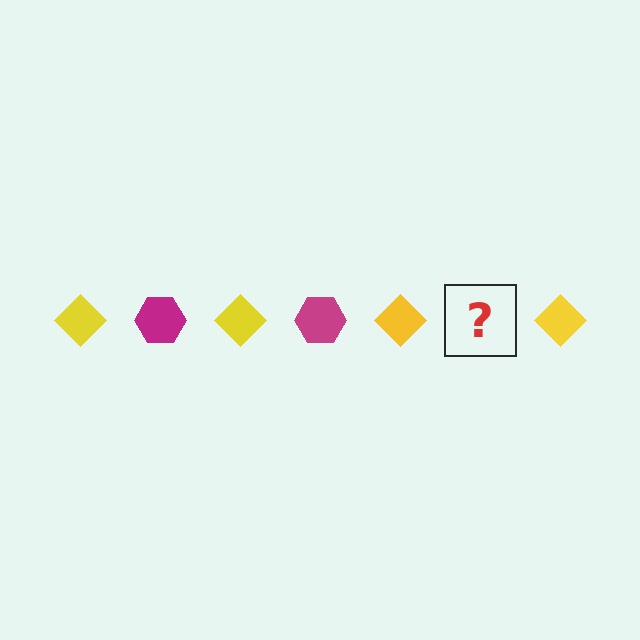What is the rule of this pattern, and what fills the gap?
The rule is that the pattern alternates between yellow diamond and magenta hexagon. The gap should be filled with a magenta hexagon.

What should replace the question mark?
The question mark should be replaced with a magenta hexagon.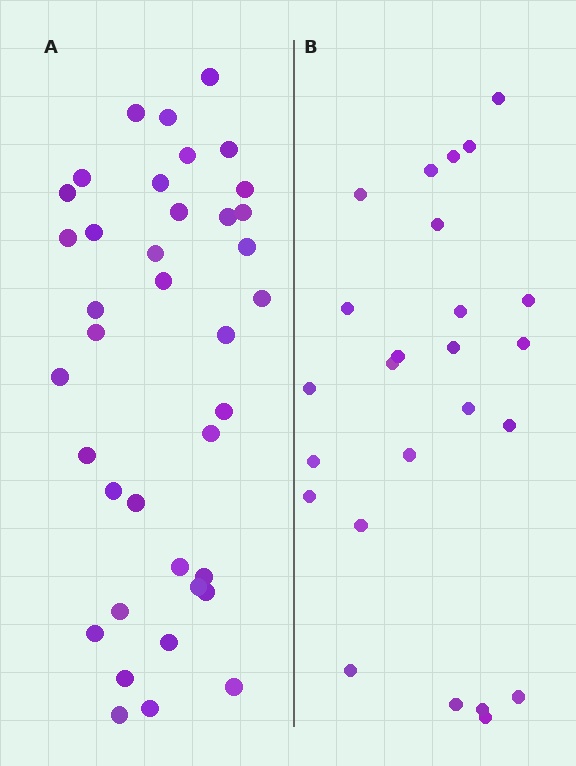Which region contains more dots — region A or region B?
Region A (the left region) has more dots.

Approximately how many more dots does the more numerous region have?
Region A has approximately 15 more dots than region B.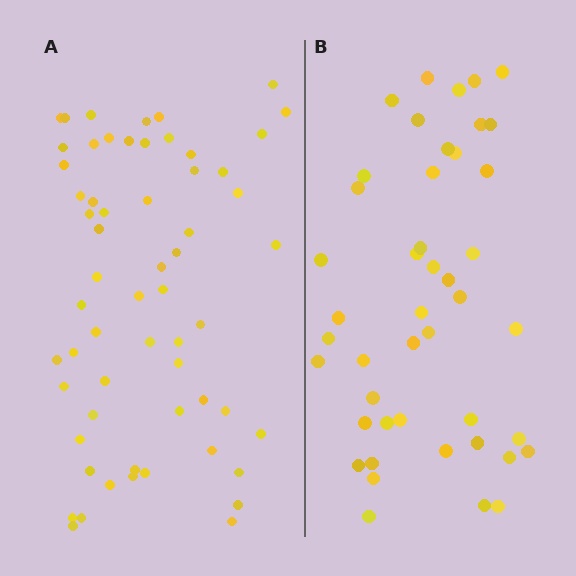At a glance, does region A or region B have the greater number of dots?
Region A (the left region) has more dots.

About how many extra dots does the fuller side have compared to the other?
Region A has approximately 15 more dots than region B.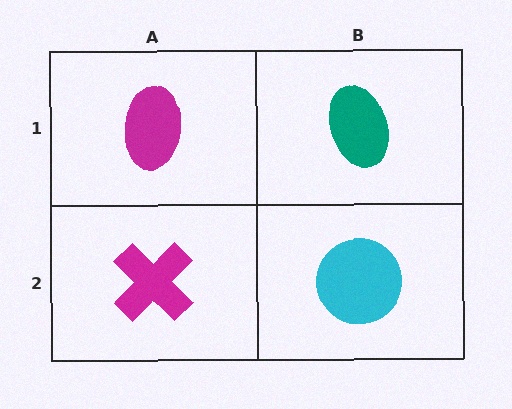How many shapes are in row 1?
2 shapes.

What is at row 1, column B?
A teal ellipse.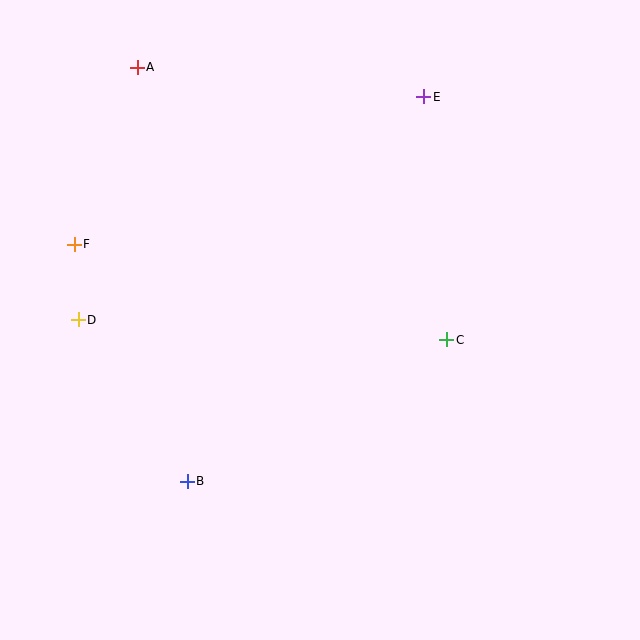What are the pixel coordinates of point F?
Point F is at (74, 245).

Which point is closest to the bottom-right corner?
Point C is closest to the bottom-right corner.